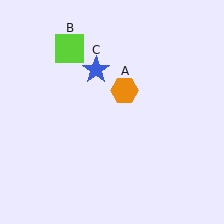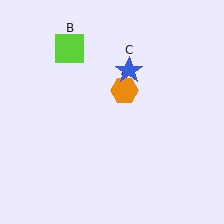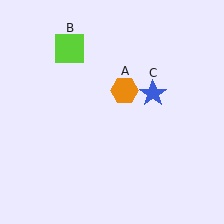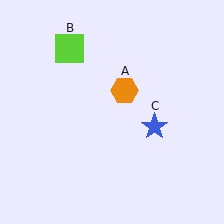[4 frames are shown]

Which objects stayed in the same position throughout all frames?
Orange hexagon (object A) and lime square (object B) remained stationary.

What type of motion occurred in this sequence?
The blue star (object C) rotated clockwise around the center of the scene.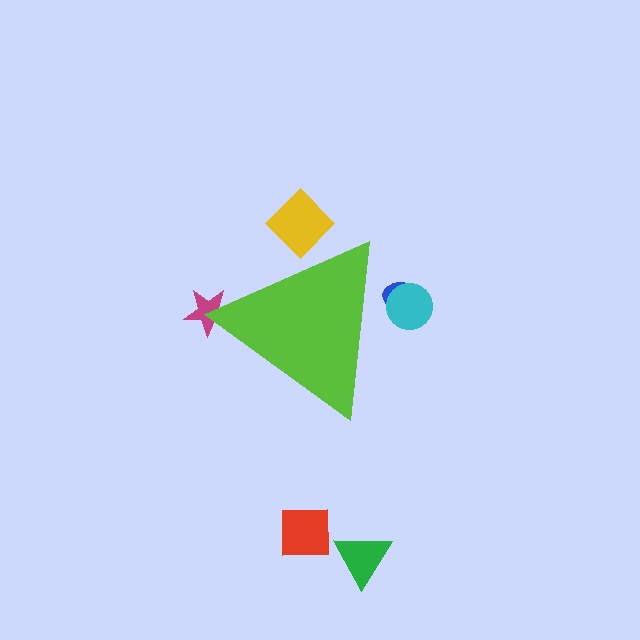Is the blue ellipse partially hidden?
Yes, the blue ellipse is partially hidden behind the lime triangle.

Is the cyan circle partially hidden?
Yes, the cyan circle is partially hidden behind the lime triangle.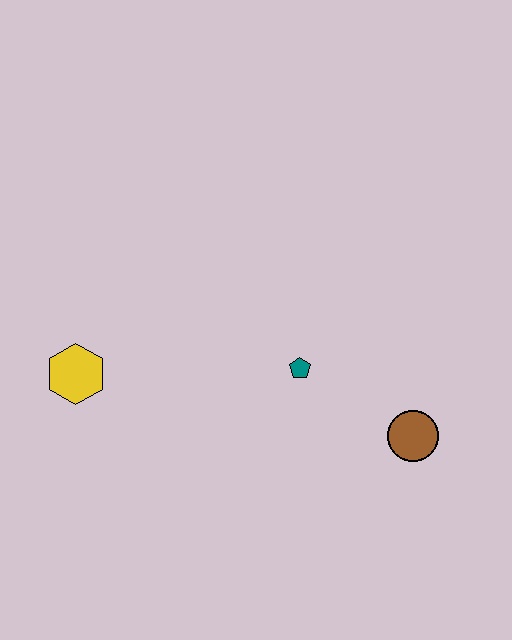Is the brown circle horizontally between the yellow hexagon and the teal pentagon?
No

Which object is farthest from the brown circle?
The yellow hexagon is farthest from the brown circle.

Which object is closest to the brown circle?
The teal pentagon is closest to the brown circle.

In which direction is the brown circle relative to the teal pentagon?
The brown circle is to the right of the teal pentagon.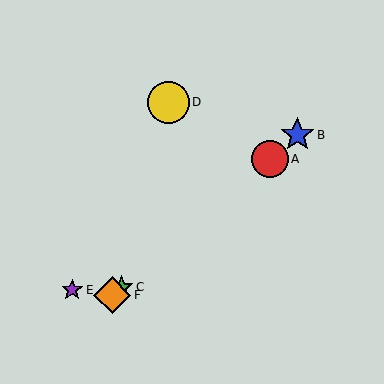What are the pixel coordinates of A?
Object A is at (270, 159).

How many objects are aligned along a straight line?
4 objects (A, B, C, F) are aligned along a straight line.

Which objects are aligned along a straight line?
Objects A, B, C, F are aligned along a straight line.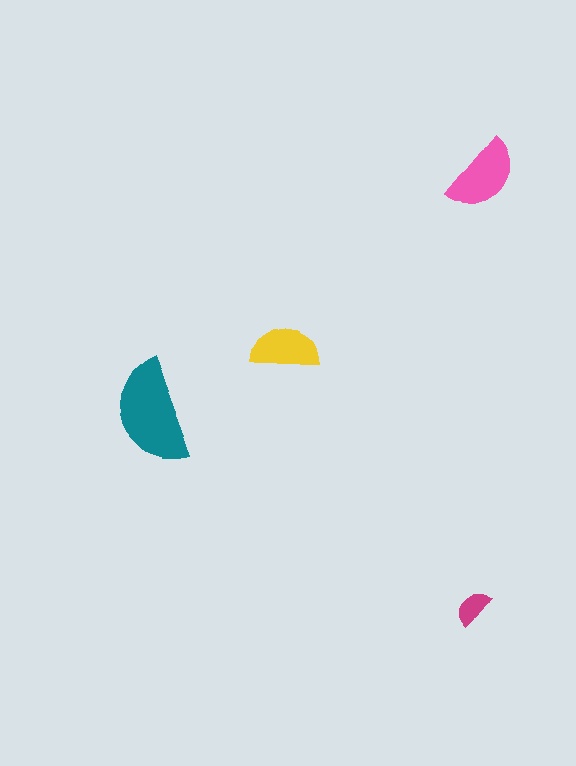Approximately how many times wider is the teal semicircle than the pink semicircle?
About 1.5 times wider.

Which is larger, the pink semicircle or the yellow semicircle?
The pink one.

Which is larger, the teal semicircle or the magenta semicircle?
The teal one.